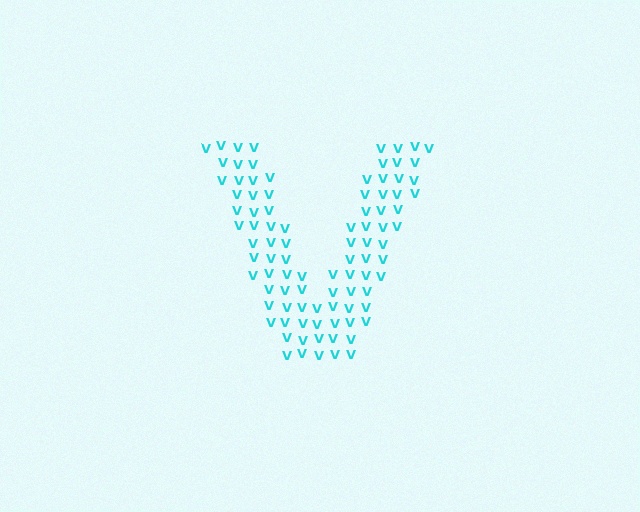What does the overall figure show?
The overall figure shows the letter V.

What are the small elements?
The small elements are letter V's.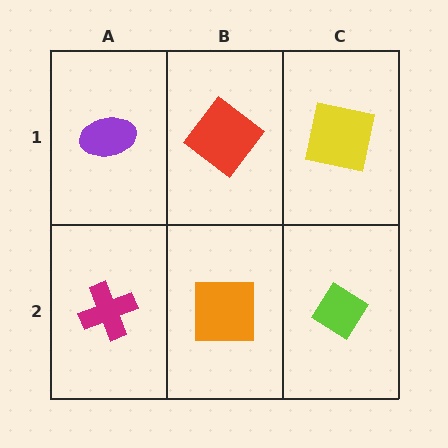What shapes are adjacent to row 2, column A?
A purple ellipse (row 1, column A), an orange square (row 2, column B).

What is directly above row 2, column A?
A purple ellipse.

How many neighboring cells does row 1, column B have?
3.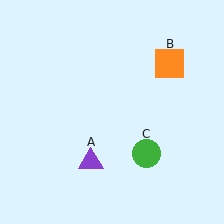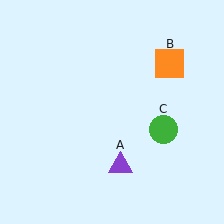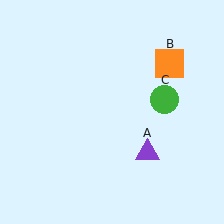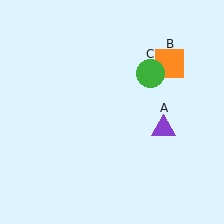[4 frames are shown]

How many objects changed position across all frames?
2 objects changed position: purple triangle (object A), green circle (object C).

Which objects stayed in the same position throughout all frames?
Orange square (object B) remained stationary.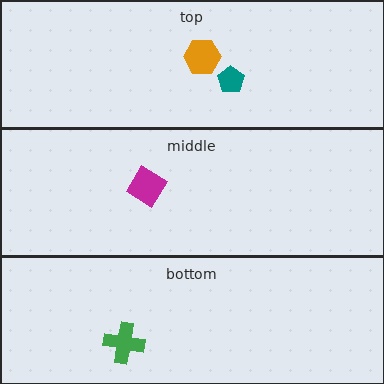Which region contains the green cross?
The bottom region.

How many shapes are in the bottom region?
1.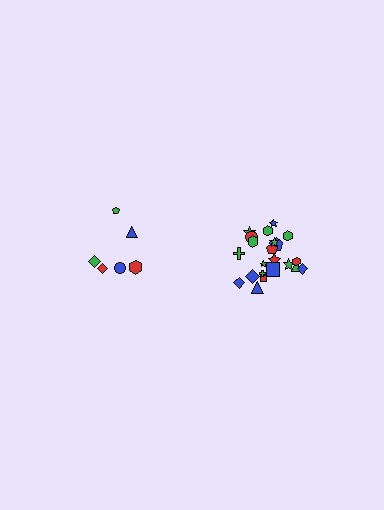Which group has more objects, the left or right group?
The right group.